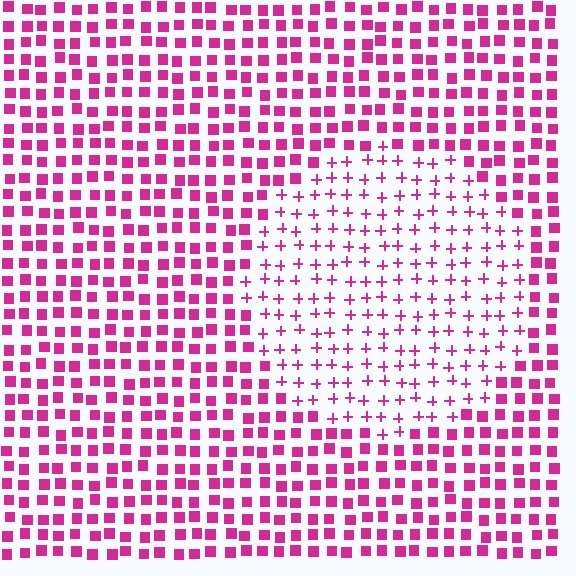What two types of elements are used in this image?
The image uses plus signs inside the circle region and squares outside it.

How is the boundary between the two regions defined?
The boundary is defined by a change in element shape: plus signs inside vs. squares outside. All elements share the same color and spacing.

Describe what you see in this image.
The image is filled with small magenta elements arranged in a uniform grid. A circle-shaped region contains plus signs, while the surrounding area contains squares. The boundary is defined purely by the change in element shape.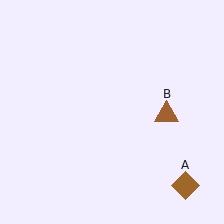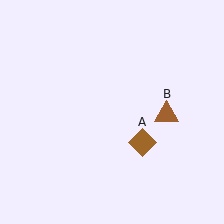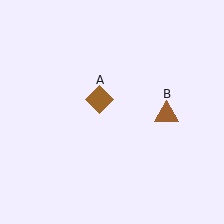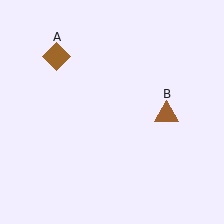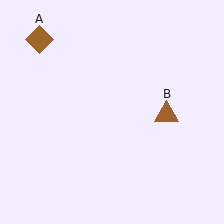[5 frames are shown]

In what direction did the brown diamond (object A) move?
The brown diamond (object A) moved up and to the left.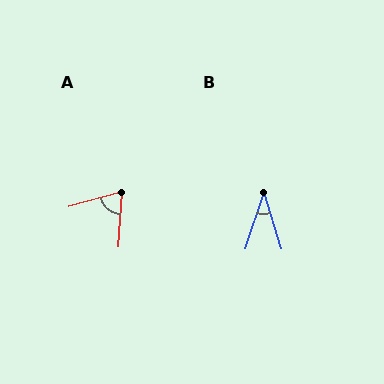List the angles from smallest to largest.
B (35°), A (71°).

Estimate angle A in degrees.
Approximately 71 degrees.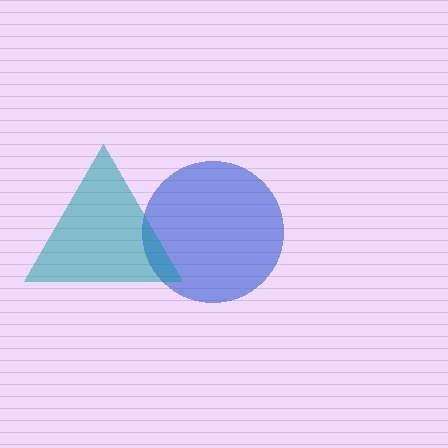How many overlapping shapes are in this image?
There are 2 overlapping shapes in the image.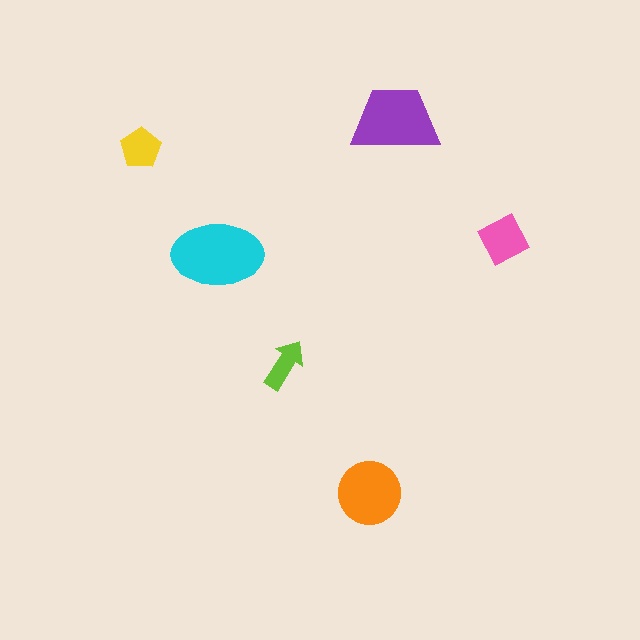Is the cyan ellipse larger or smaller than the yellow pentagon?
Larger.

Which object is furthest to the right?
The pink diamond is rightmost.